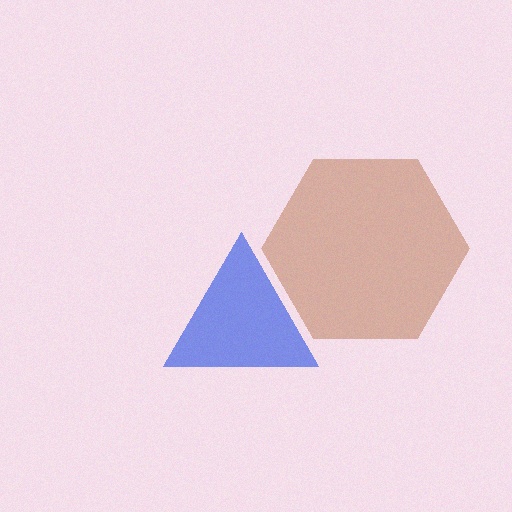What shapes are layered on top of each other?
The layered shapes are: a blue triangle, a brown hexagon.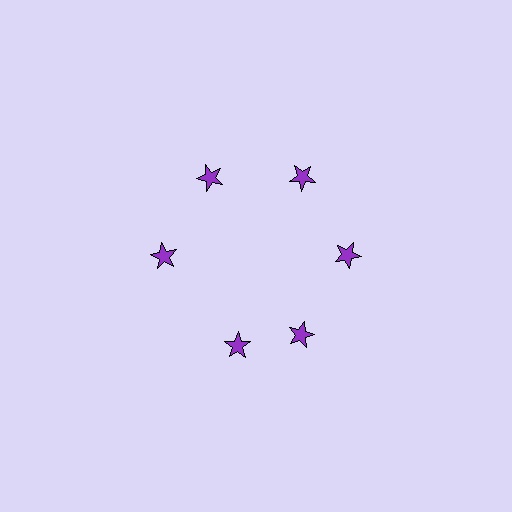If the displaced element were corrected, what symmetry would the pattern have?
It would have 6-fold rotational symmetry — the pattern would map onto itself every 60 degrees.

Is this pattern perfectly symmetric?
No. The 6 purple stars are arranged in a ring, but one element near the 7 o'clock position is rotated out of alignment along the ring, breaking the 6-fold rotational symmetry.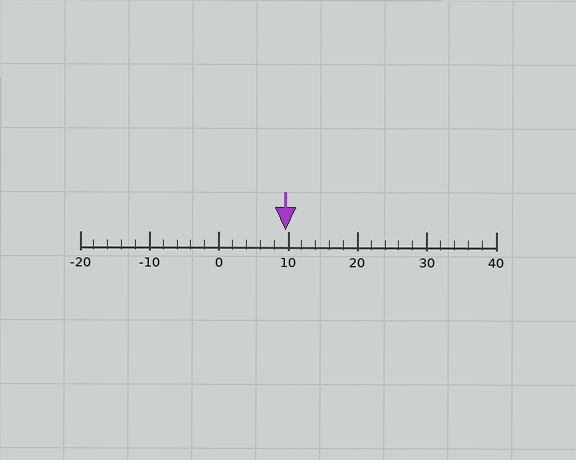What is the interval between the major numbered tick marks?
The major tick marks are spaced 10 units apart.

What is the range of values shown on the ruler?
The ruler shows values from -20 to 40.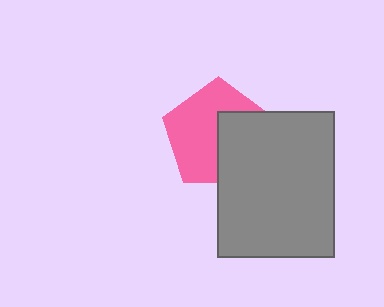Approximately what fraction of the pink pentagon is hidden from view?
Roughly 40% of the pink pentagon is hidden behind the gray rectangle.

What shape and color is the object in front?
The object in front is a gray rectangle.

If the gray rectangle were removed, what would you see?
You would see the complete pink pentagon.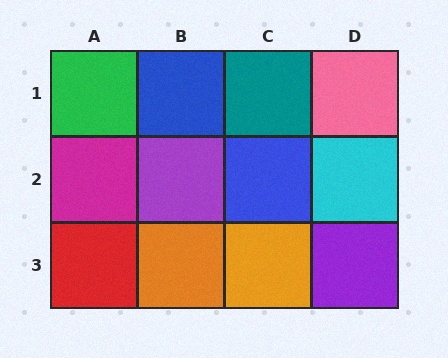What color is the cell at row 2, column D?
Cyan.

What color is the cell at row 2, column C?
Blue.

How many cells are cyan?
1 cell is cyan.